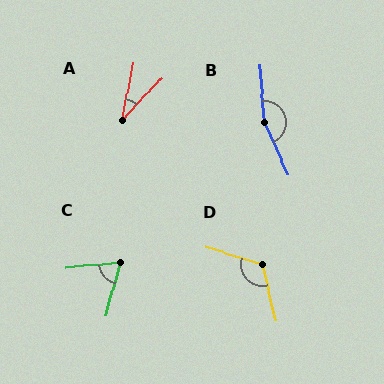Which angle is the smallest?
A, at approximately 31 degrees.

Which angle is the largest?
B, at approximately 160 degrees.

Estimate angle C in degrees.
Approximately 70 degrees.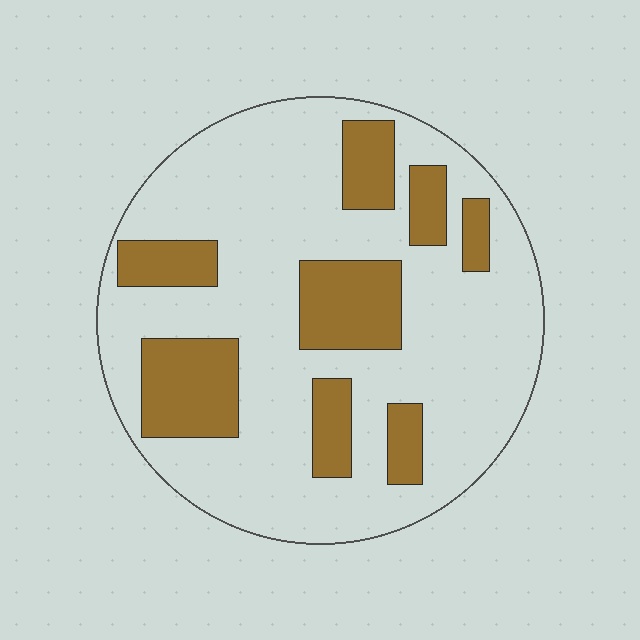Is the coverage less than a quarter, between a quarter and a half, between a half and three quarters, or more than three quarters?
Between a quarter and a half.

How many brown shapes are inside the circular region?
8.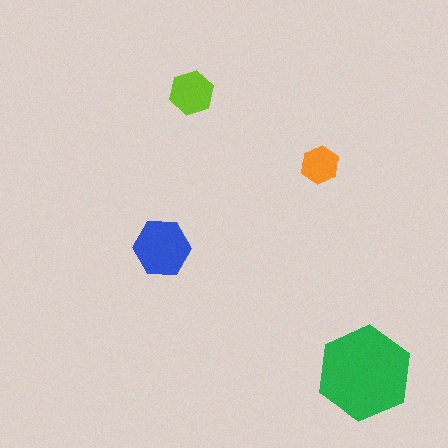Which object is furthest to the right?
The green hexagon is rightmost.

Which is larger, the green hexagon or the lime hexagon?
The green one.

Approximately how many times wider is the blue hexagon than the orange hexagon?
About 1.5 times wider.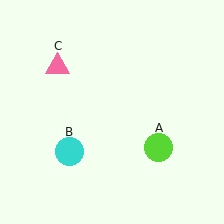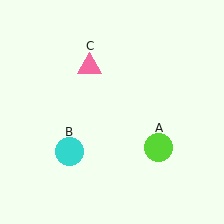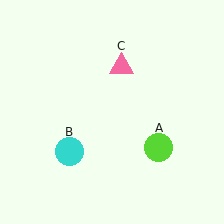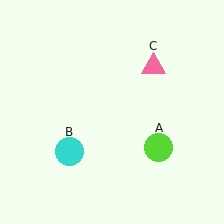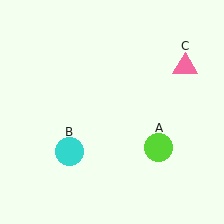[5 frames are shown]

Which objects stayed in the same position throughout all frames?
Lime circle (object A) and cyan circle (object B) remained stationary.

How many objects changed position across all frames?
1 object changed position: pink triangle (object C).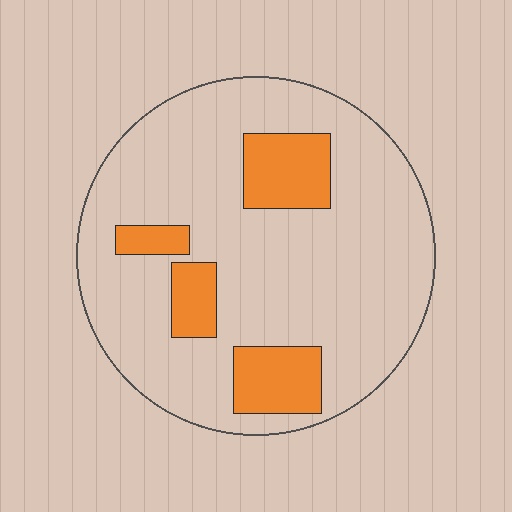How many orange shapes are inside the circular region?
4.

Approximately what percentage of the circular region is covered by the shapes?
Approximately 20%.